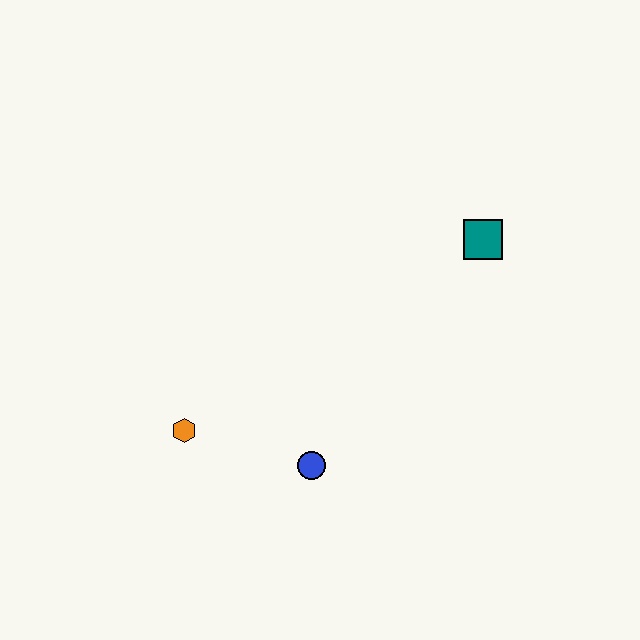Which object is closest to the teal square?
The blue circle is closest to the teal square.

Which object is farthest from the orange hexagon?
The teal square is farthest from the orange hexagon.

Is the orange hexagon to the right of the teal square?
No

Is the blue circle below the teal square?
Yes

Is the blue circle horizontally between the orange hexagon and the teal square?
Yes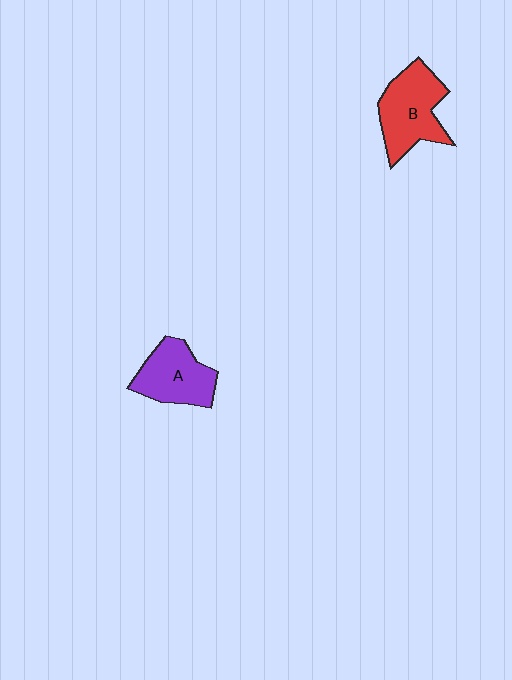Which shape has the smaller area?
Shape A (purple).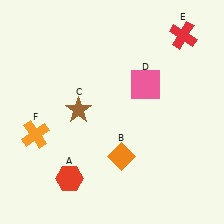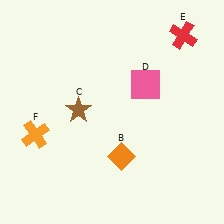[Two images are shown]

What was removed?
The red hexagon (A) was removed in Image 2.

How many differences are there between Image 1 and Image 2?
There is 1 difference between the two images.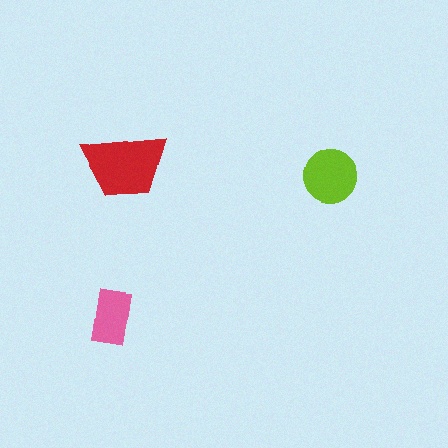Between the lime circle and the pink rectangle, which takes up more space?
The lime circle.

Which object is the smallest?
The pink rectangle.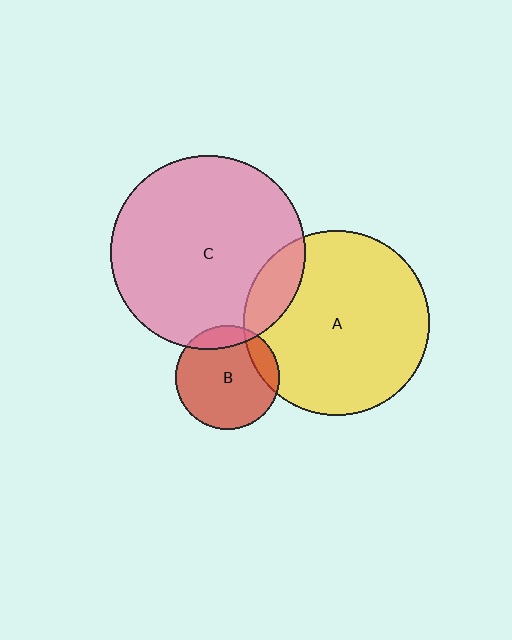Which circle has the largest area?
Circle C (pink).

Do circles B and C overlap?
Yes.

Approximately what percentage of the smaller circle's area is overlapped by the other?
Approximately 15%.